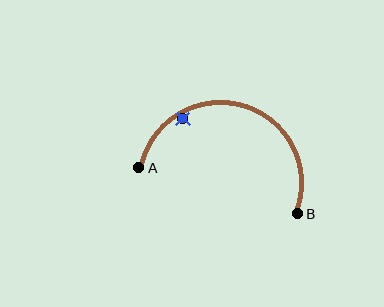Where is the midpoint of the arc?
The arc midpoint is the point on the curve farthest from the straight line joining A and B. It sits above that line.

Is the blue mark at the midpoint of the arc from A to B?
No — the blue mark does not lie on the arc at all. It sits slightly inside the curve.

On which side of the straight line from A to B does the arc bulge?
The arc bulges above the straight line connecting A and B.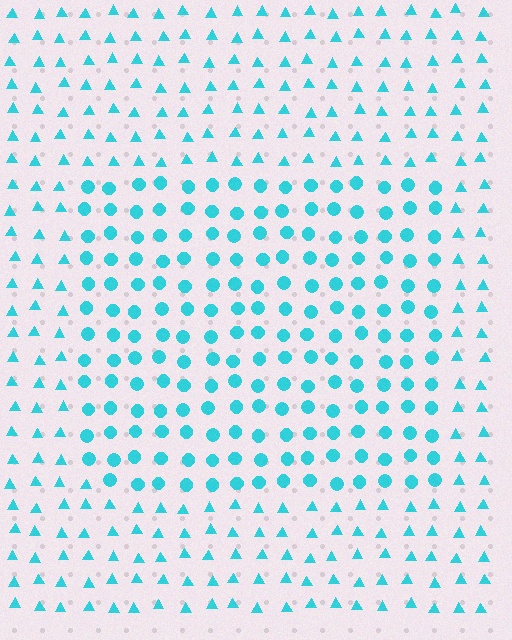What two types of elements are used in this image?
The image uses circles inside the rectangle region and triangles outside it.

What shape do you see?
I see a rectangle.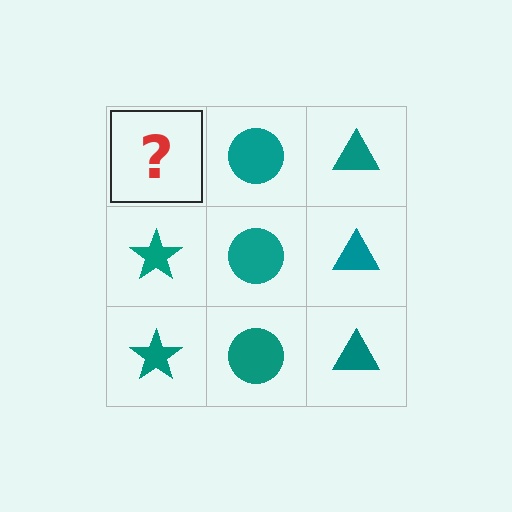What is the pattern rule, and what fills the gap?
The rule is that each column has a consistent shape. The gap should be filled with a teal star.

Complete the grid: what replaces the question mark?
The question mark should be replaced with a teal star.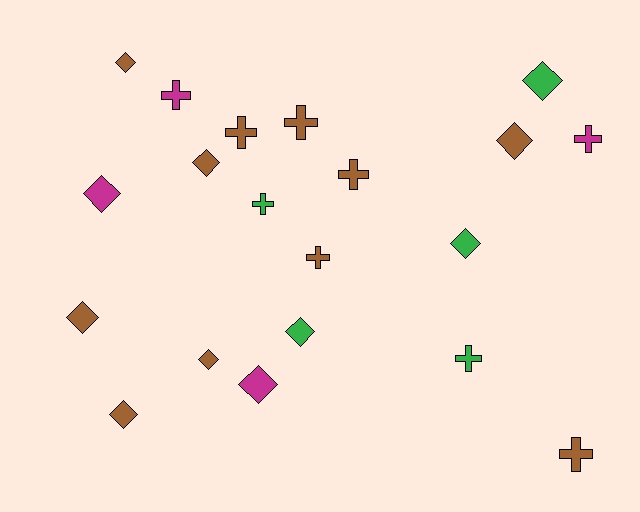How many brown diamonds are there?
There are 6 brown diamonds.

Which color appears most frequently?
Brown, with 11 objects.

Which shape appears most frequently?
Diamond, with 11 objects.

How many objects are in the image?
There are 20 objects.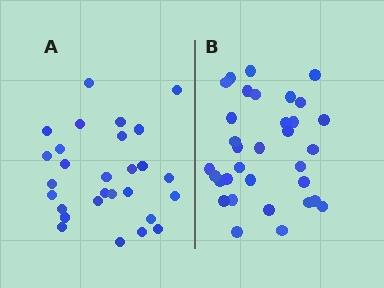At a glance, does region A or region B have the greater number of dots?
Region B (the right region) has more dots.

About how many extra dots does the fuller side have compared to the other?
Region B has about 5 more dots than region A.